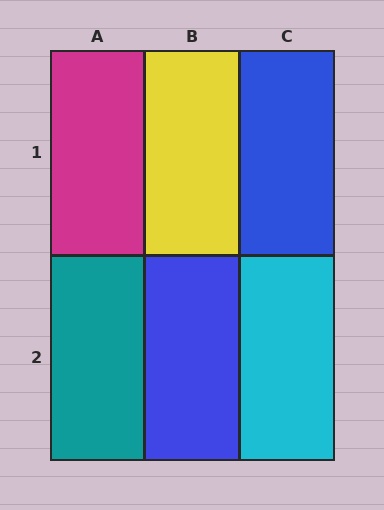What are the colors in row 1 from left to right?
Magenta, yellow, blue.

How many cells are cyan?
1 cell is cyan.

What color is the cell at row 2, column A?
Teal.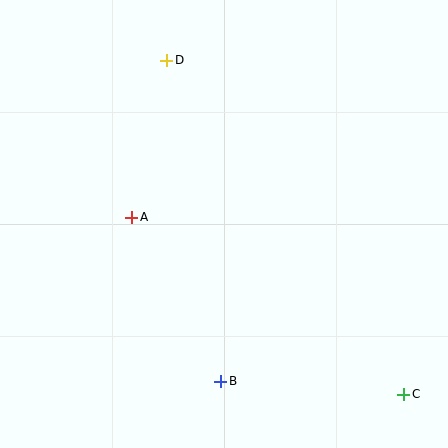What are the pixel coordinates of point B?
Point B is at (221, 381).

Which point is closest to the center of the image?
Point A at (132, 217) is closest to the center.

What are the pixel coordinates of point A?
Point A is at (132, 217).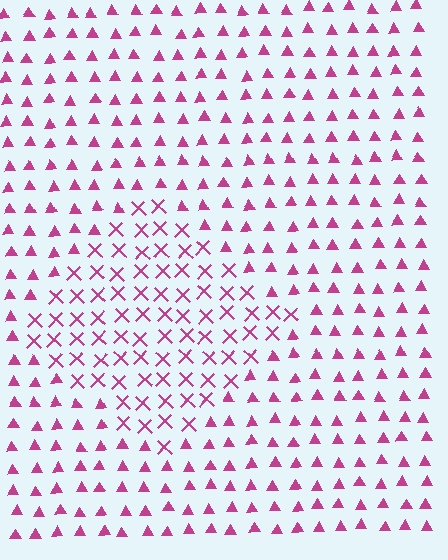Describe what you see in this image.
The image is filled with small magenta elements arranged in a uniform grid. A diamond-shaped region contains X marks, while the surrounding area contains triangles. The boundary is defined purely by the change in element shape.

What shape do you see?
I see a diamond.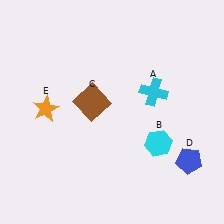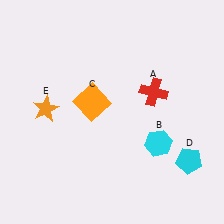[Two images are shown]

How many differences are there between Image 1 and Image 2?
There are 3 differences between the two images.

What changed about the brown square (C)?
In Image 1, C is brown. In Image 2, it changed to orange.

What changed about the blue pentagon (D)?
In Image 1, D is blue. In Image 2, it changed to cyan.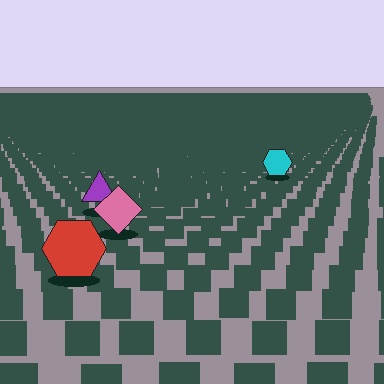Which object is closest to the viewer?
The red hexagon is closest. The texture marks near it are larger and more spread out.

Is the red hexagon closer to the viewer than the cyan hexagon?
Yes. The red hexagon is closer — you can tell from the texture gradient: the ground texture is coarser near it.